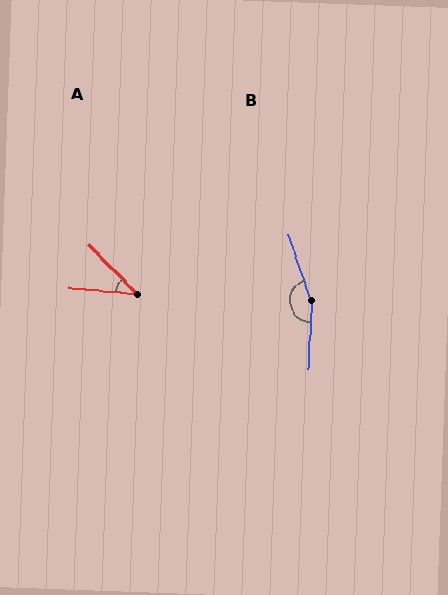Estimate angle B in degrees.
Approximately 159 degrees.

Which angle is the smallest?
A, at approximately 40 degrees.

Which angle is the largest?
B, at approximately 159 degrees.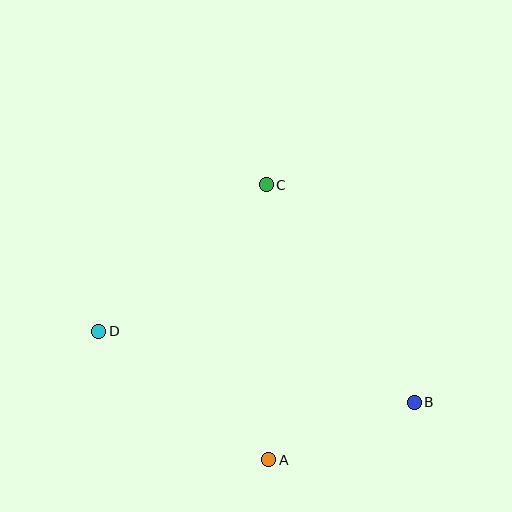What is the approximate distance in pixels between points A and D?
The distance between A and D is approximately 213 pixels.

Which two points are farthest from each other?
Points B and D are farthest from each other.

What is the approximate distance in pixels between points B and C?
The distance between B and C is approximately 263 pixels.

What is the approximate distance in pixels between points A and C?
The distance between A and C is approximately 275 pixels.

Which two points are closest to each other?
Points A and B are closest to each other.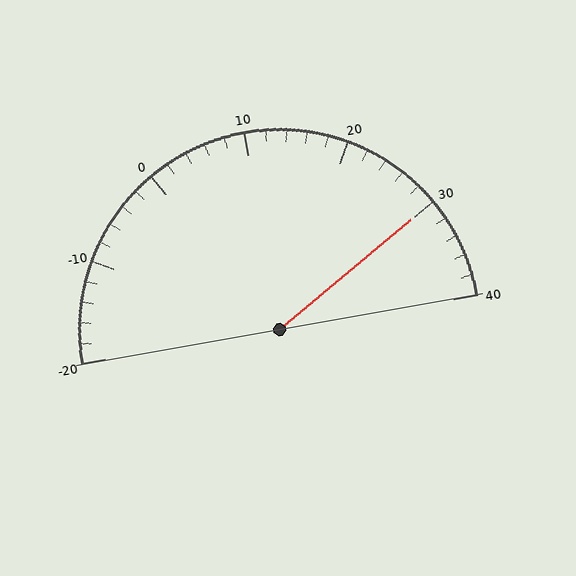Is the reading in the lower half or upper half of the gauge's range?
The reading is in the upper half of the range (-20 to 40).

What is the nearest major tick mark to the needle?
The nearest major tick mark is 30.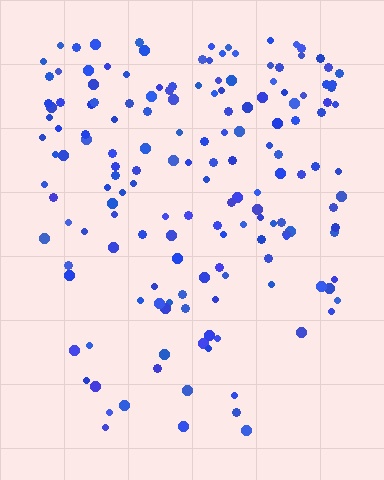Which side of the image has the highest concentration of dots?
The top.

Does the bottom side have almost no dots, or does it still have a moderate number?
Still a moderate number, just noticeably fewer than the top.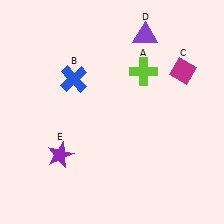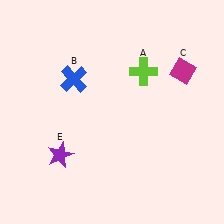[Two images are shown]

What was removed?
The purple triangle (D) was removed in Image 2.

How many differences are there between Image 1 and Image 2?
There is 1 difference between the two images.